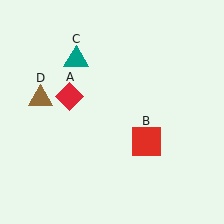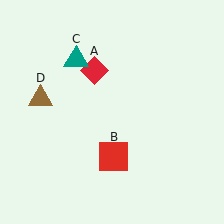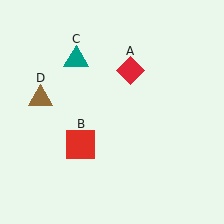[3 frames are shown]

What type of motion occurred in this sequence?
The red diamond (object A), red square (object B) rotated clockwise around the center of the scene.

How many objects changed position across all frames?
2 objects changed position: red diamond (object A), red square (object B).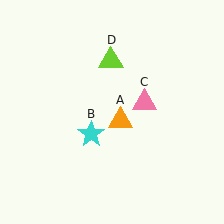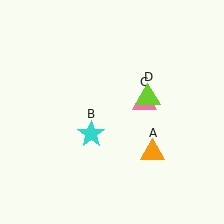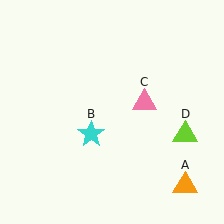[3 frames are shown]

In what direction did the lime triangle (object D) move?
The lime triangle (object D) moved down and to the right.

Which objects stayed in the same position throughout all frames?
Cyan star (object B) and pink triangle (object C) remained stationary.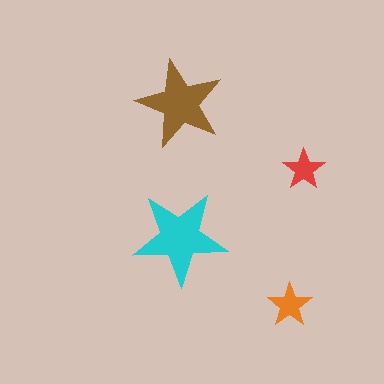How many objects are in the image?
There are 4 objects in the image.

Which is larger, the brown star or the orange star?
The brown one.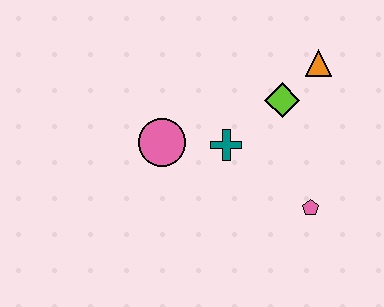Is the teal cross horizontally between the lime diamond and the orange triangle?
No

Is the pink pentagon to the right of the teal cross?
Yes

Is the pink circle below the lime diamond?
Yes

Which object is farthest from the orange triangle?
The pink circle is farthest from the orange triangle.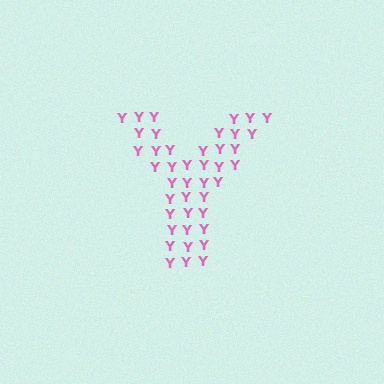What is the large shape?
The large shape is the letter Y.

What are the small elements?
The small elements are letter Y's.